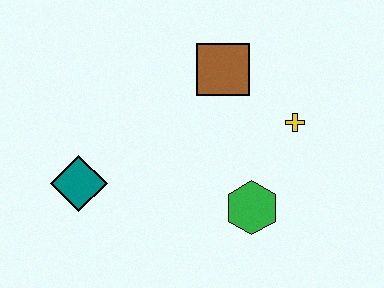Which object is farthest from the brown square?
The teal diamond is farthest from the brown square.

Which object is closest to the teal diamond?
The green hexagon is closest to the teal diamond.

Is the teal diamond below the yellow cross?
Yes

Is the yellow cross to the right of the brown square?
Yes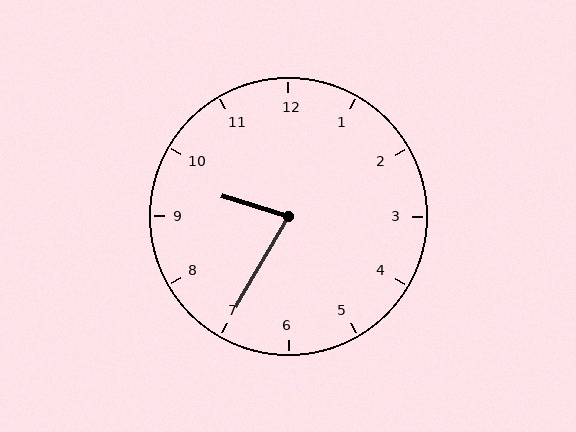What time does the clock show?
9:35.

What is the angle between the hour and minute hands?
Approximately 78 degrees.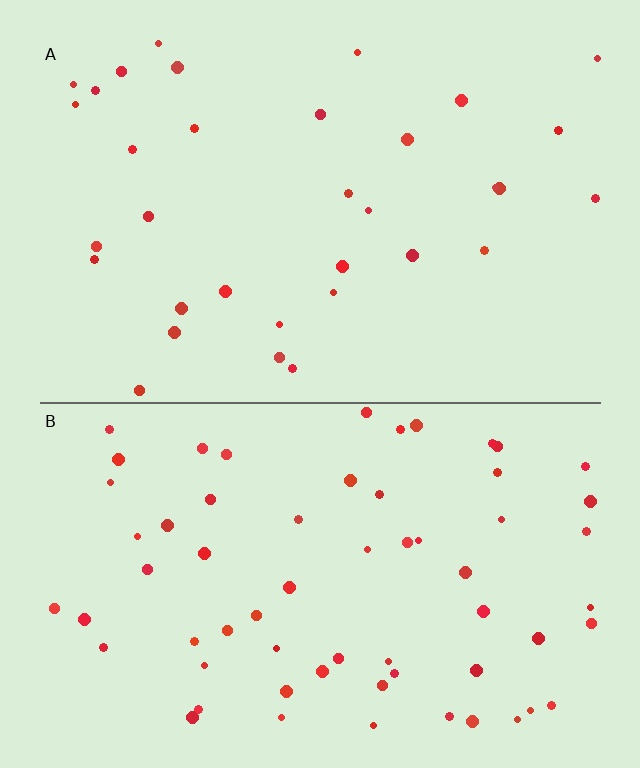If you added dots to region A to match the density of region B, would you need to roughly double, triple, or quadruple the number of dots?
Approximately double.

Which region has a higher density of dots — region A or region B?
B (the bottom).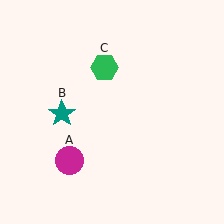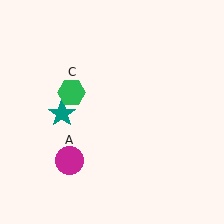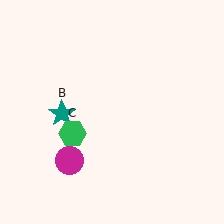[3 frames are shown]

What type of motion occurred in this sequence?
The green hexagon (object C) rotated counterclockwise around the center of the scene.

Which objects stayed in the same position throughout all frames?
Magenta circle (object A) and teal star (object B) remained stationary.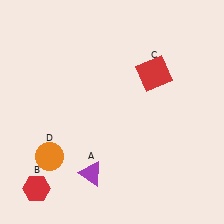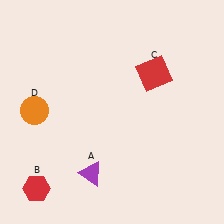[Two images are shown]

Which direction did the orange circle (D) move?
The orange circle (D) moved up.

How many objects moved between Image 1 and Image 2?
1 object moved between the two images.